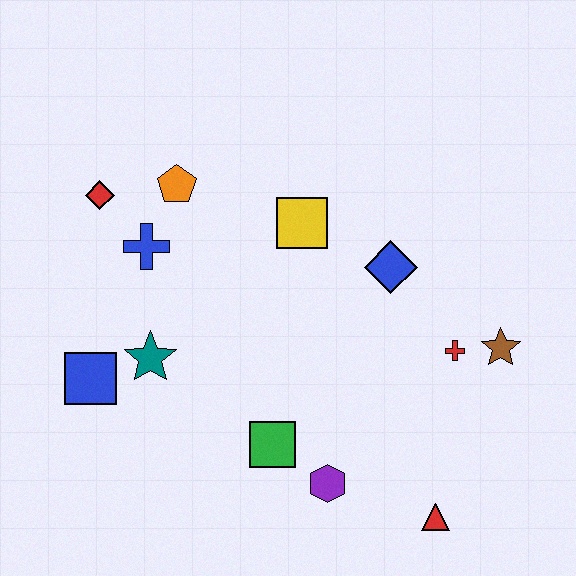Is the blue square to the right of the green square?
No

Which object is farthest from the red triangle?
The red diamond is farthest from the red triangle.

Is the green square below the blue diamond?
Yes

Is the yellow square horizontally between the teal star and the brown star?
Yes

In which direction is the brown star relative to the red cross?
The brown star is to the right of the red cross.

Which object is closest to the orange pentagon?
The blue cross is closest to the orange pentagon.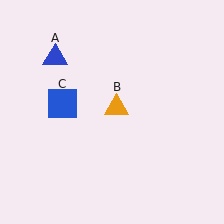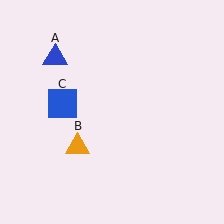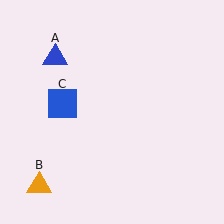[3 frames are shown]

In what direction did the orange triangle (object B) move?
The orange triangle (object B) moved down and to the left.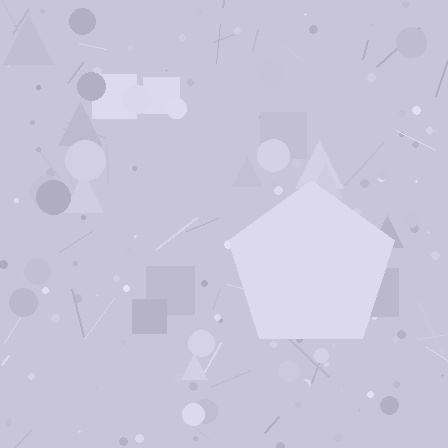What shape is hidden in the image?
A pentagon is hidden in the image.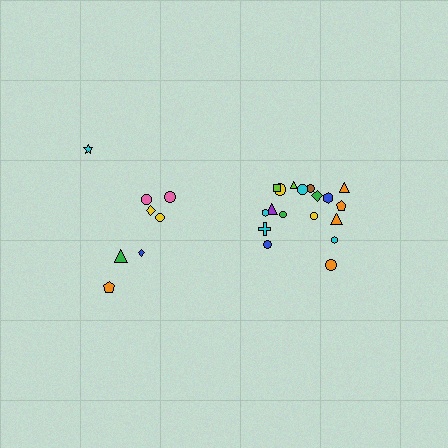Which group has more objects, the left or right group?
The right group.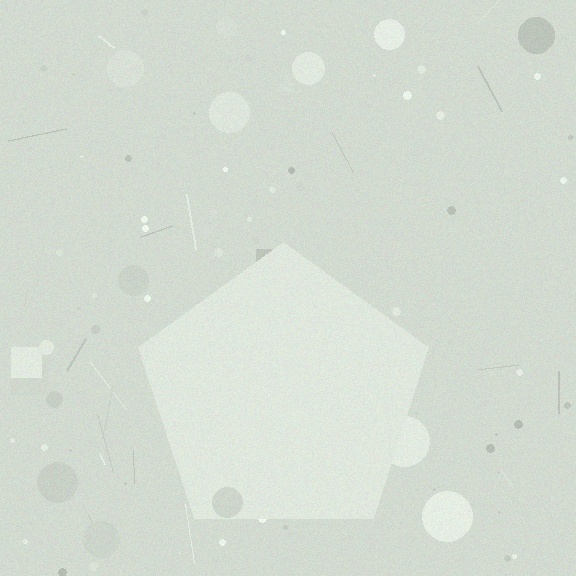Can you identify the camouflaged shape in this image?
The camouflaged shape is a pentagon.